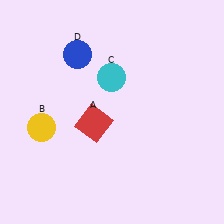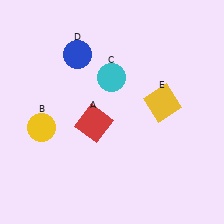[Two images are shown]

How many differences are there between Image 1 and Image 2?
There is 1 difference between the two images.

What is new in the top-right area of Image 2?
A yellow square (E) was added in the top-right area of Image 2.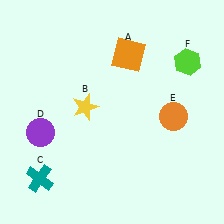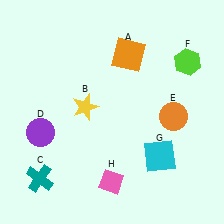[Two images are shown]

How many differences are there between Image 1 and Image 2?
There are 2 differences between the two images.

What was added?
A cyan square (G), a pink diamond (H) were added in Image 2.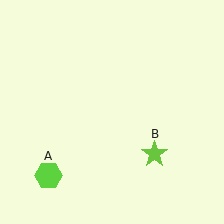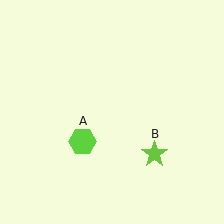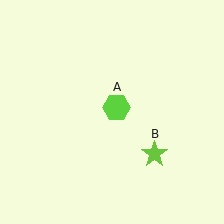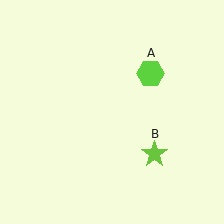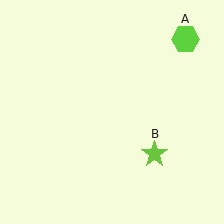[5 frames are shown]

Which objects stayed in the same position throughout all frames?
Lime star (object B) remained stationary.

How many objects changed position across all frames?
1 object changed position: lime hexagon (object A).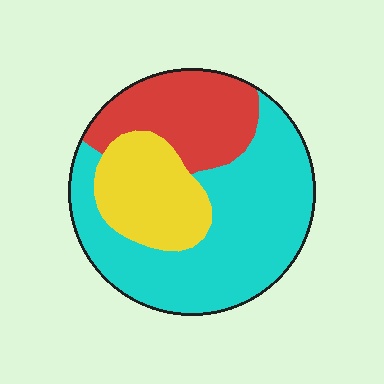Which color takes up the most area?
Cyan, at roughly 55%.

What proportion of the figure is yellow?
Yellow takes up about one fifth (1/5) of the figure.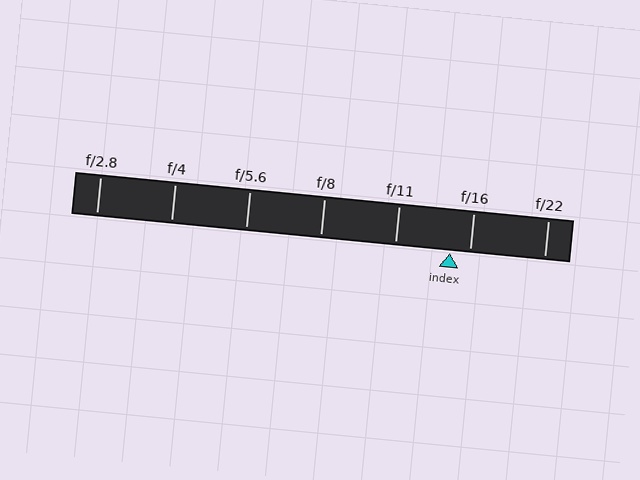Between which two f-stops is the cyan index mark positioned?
The index mark is between f/11 and f/16.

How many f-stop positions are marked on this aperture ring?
There are 7 f-stop positions marked.